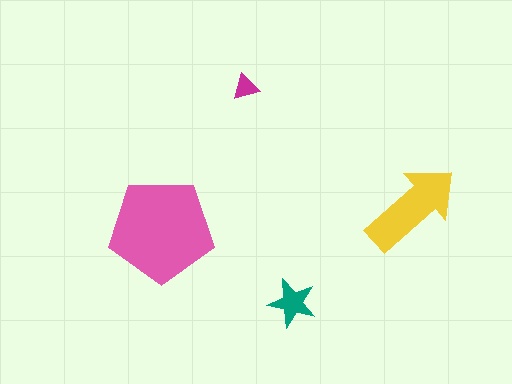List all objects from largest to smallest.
The pink pentagon, the yellow arrow, the teal star, the magenta triangle.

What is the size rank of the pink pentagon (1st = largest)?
1st.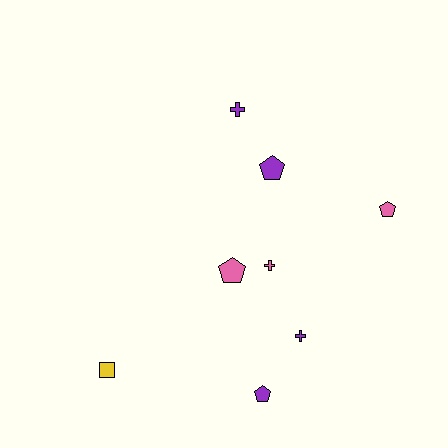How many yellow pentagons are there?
There are no yellow pentagons.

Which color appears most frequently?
Purple, with 4 objects.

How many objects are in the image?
There are 8 objects.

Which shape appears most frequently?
Pentagon, with 4 objects.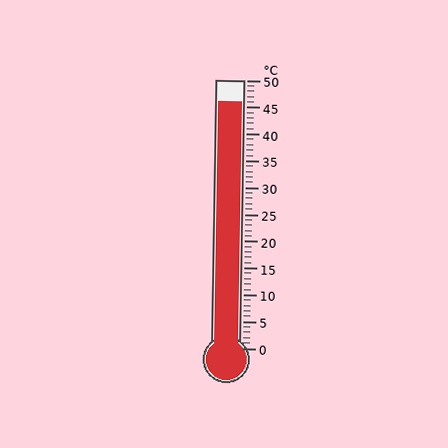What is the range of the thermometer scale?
The thermometer scale ranges from 0°C to 50°C.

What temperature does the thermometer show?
The thermometer shows approximately 46°C.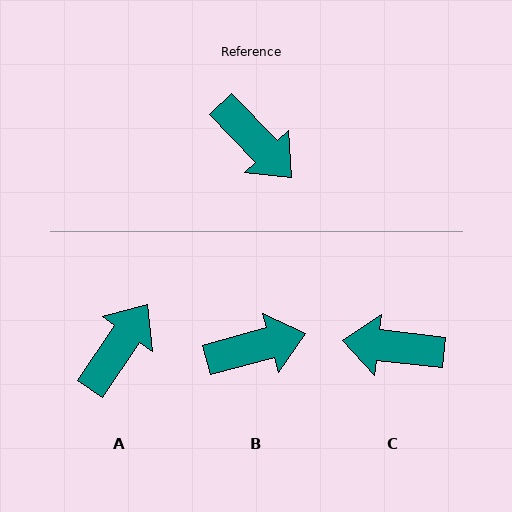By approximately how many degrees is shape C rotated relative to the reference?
Approximately 141 degrees clockwise.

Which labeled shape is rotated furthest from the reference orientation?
C, about 141 degrees away.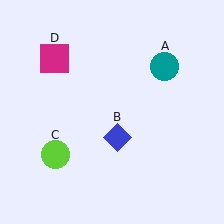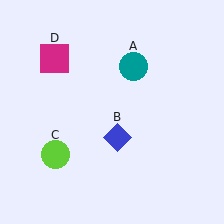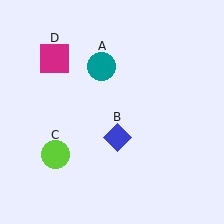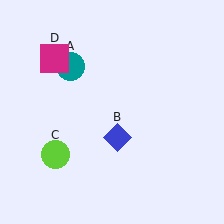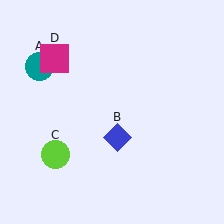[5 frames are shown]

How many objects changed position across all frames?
1 object changed position: teal circle (object A).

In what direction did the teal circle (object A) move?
The teal circle (object A) moved left.